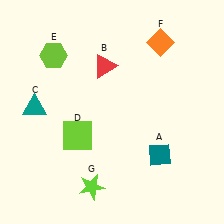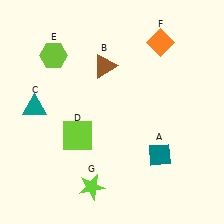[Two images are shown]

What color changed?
The triangle (B) changed from red in Image 1 to brown in Image 2.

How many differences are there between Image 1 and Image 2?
There is 1 difference between the two images.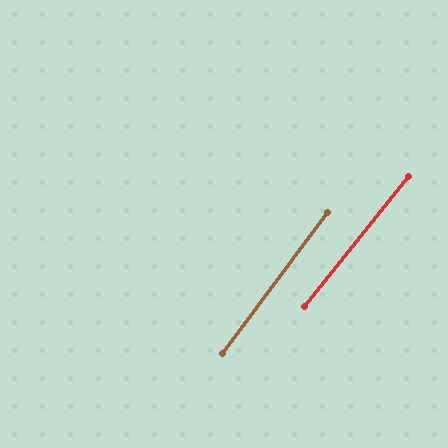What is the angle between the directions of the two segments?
Approximately 2 degrees.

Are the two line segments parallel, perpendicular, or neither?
Parallel — their directions differ by only 2.0°.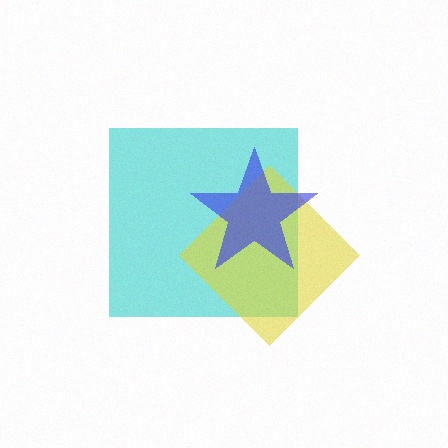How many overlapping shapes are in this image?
There are 3 overlapping shapes in the image.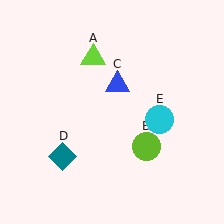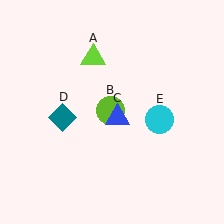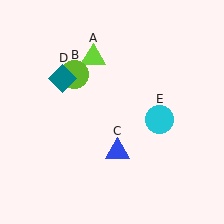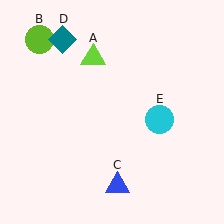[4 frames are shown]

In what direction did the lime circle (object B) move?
The lime circle (object B) moved up and to the left.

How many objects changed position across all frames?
3 objects changed position: lime circle (object B), blue triangle (object C), teal diamond (object D).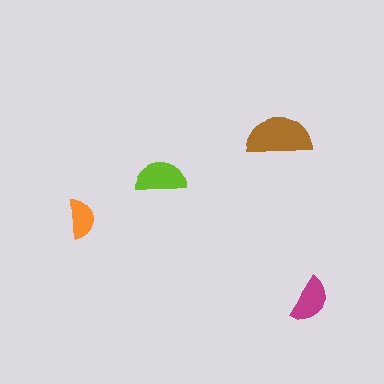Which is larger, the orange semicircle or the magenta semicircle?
The magenta one.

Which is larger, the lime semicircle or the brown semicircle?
The brown one.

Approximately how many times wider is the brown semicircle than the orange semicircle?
About 1.5 times wider.